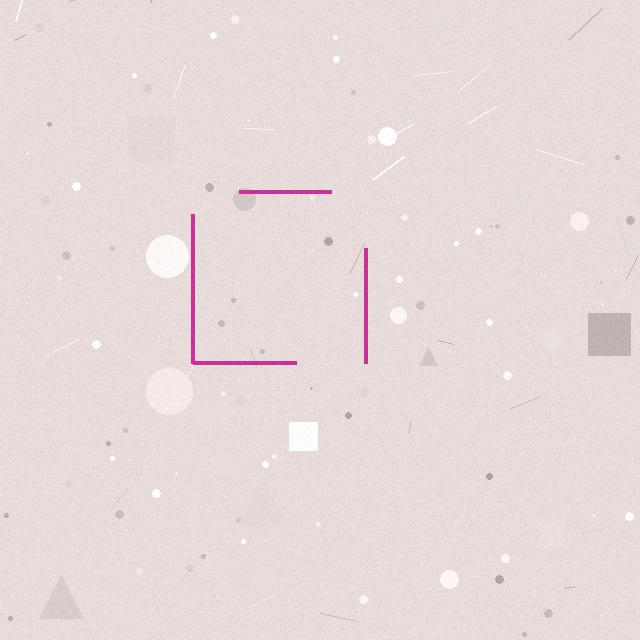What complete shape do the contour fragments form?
The contour fragments form a square.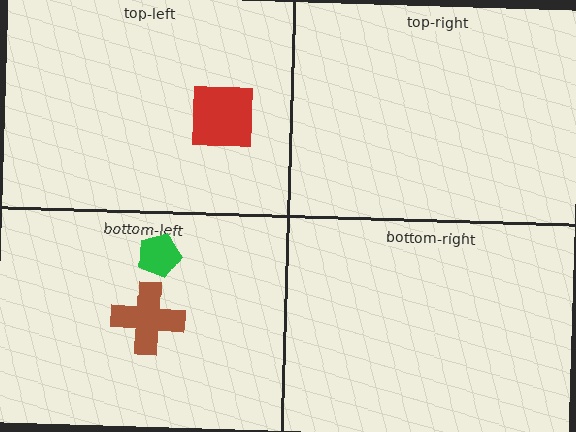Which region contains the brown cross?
The bottom-left region.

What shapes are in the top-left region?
The red square.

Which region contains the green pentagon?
The bottom-left region.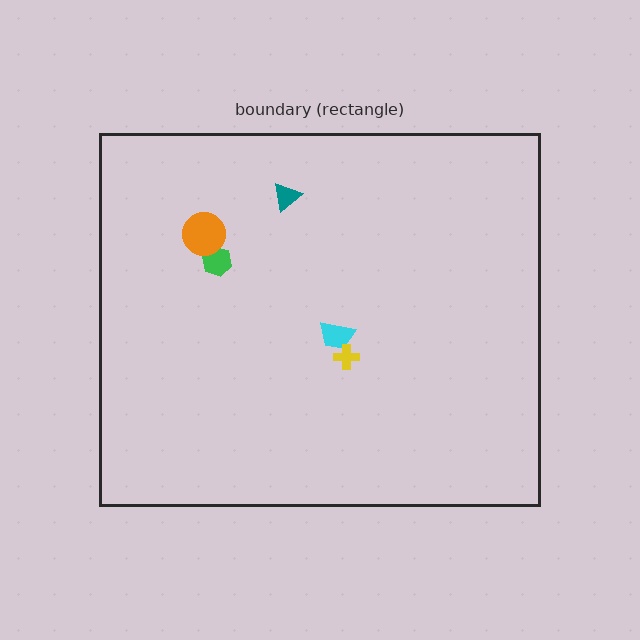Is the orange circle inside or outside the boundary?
Inside.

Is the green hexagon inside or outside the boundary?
Inside.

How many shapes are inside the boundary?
5 inside, 0 outside.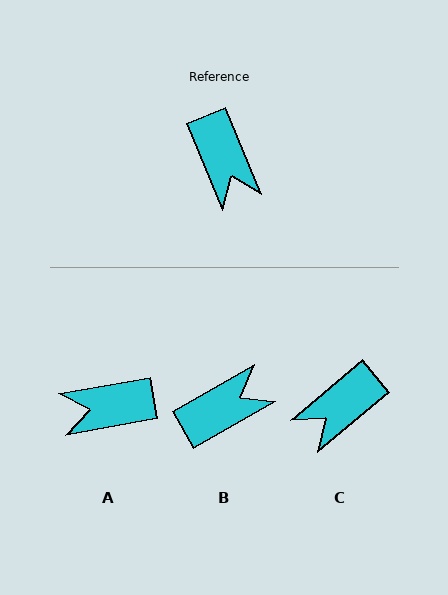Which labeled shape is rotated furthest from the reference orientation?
A, about 102 degrees away.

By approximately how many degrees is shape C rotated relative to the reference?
Approximately 72 degrees clockwise.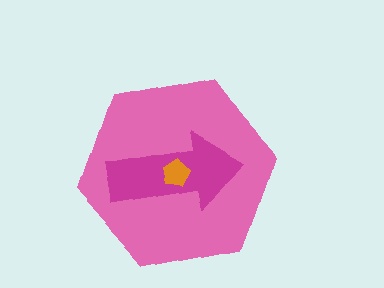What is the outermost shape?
The pink hexagon.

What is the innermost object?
The orange pentagon.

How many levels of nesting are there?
3.